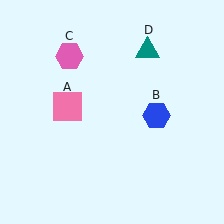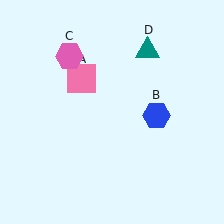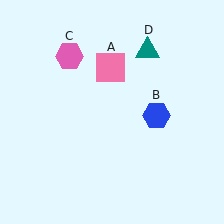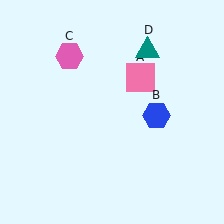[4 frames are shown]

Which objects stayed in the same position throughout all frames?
Blue hexagon (object B) and pink hexagon (object C) and teal triangle (object D) remained stationary.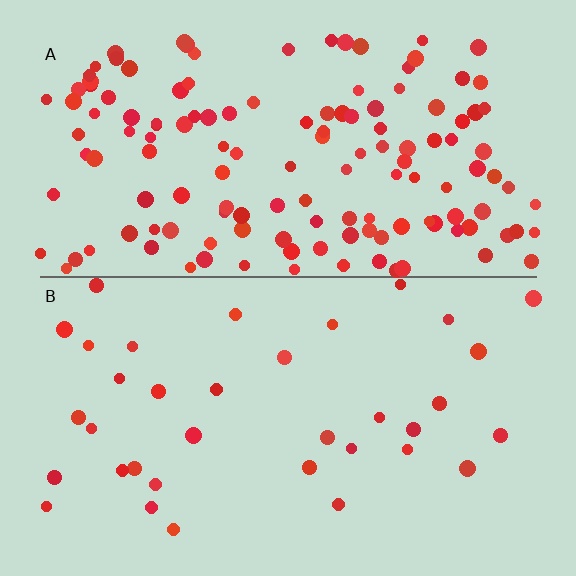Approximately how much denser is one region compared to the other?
Approximately 3.9× — region A over region B.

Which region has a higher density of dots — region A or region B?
A (the top).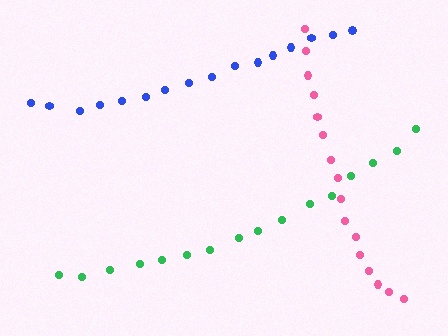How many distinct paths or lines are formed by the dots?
There are 3 distinct paths.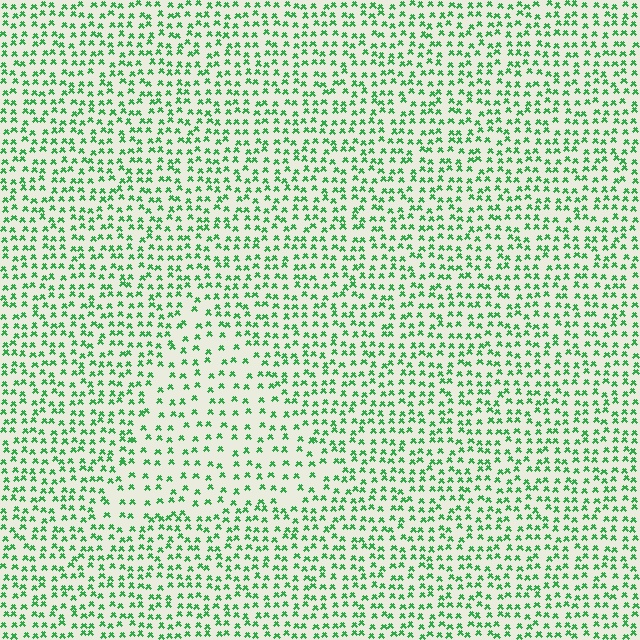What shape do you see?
I see a triangle.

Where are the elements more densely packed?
The elements are more densely packed outside the triangle boundary.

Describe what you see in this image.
The image contains small green elements arranged at two different densities. A triangle-shaped region is visible where the elements are less densely packed than the surrounding area.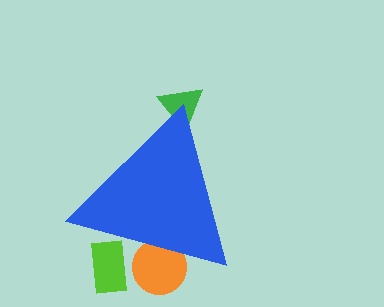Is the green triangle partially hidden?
Yes, the green triangle is partially hidden behind the blue triangle.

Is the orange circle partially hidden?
Yes, the orange circle is partially hidden behind the blue triangle.